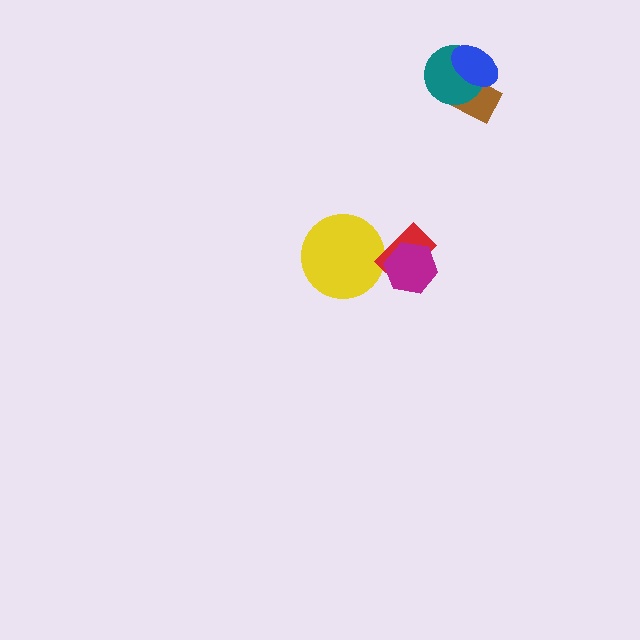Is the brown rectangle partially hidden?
Yes, it is partially covered by another shape.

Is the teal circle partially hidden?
Yes, it is partially covered by another shape.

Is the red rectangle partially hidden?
Yes, it is partially covered by another shape.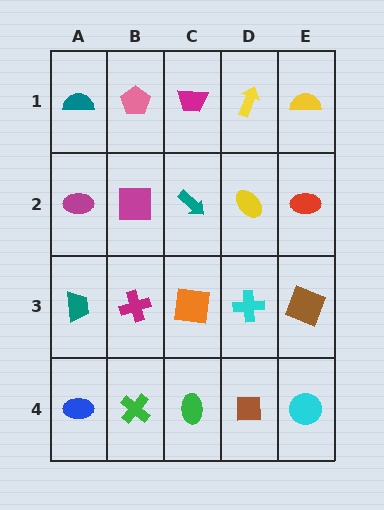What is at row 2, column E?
A red ellipse.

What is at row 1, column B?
A pink pentagon.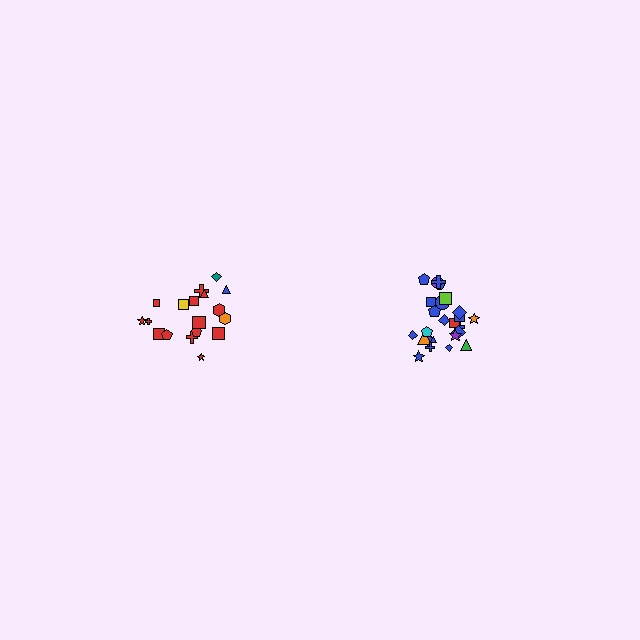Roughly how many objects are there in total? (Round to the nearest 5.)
Roughly 45 objects in total.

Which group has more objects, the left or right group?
The right group.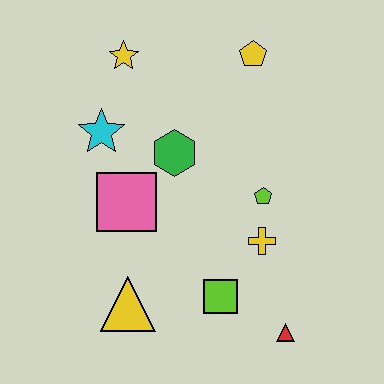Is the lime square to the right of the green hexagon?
Yes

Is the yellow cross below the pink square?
Yes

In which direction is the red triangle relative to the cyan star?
The red triangle is below the cyan star.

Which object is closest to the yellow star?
The cyan star is closest to the yellow star.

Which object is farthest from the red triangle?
The yellow star is farthest from the red triangle.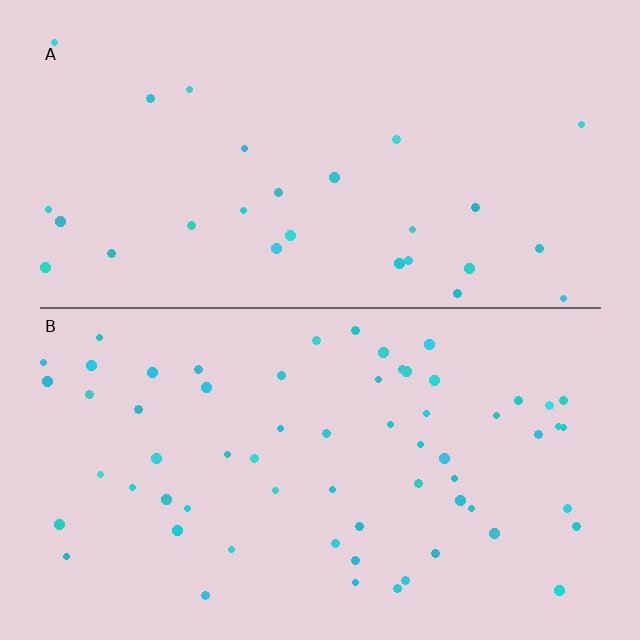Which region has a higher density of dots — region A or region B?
B (the bottom).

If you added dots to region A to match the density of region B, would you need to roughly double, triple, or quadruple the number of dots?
Approximately double.